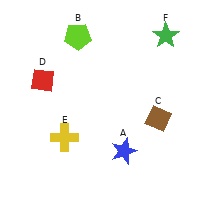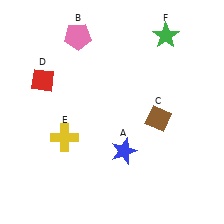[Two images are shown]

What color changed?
The pentagon (B) changed from lime in Image 1 to pink in Image 2.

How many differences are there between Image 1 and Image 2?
There is 1 difference between the two images.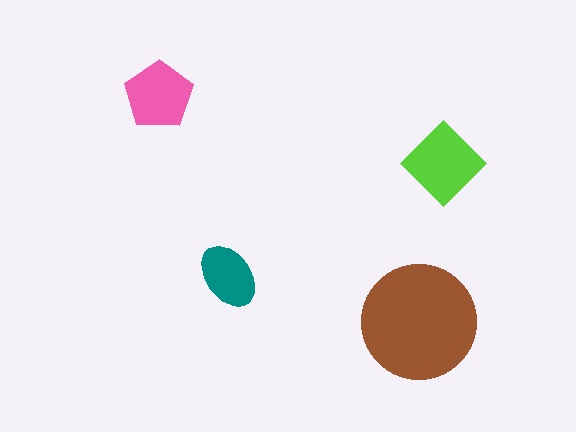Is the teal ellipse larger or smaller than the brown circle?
Smaller.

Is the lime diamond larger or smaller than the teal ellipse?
Larger.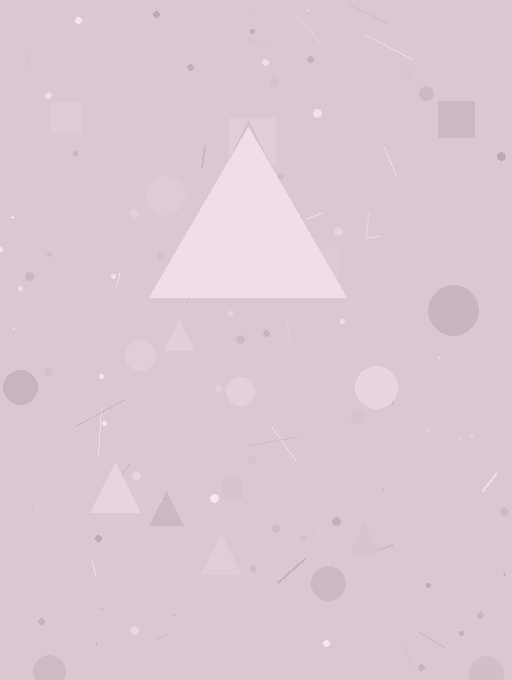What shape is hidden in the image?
A triangle is hidden in the image.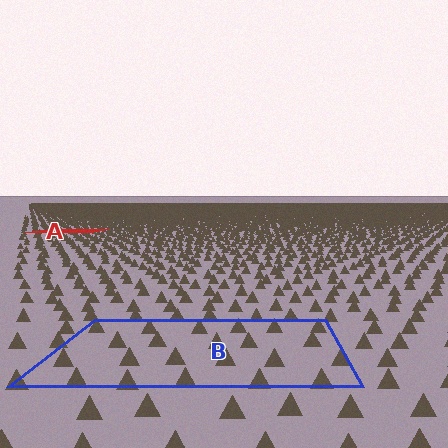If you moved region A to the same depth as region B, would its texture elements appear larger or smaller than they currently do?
They would appear larger. At a closer depth, the same texture elements are projected at a bigger on-screen size.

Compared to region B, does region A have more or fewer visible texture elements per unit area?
Region A has more texture elements per unit area — they are packed more densely because it is farther away.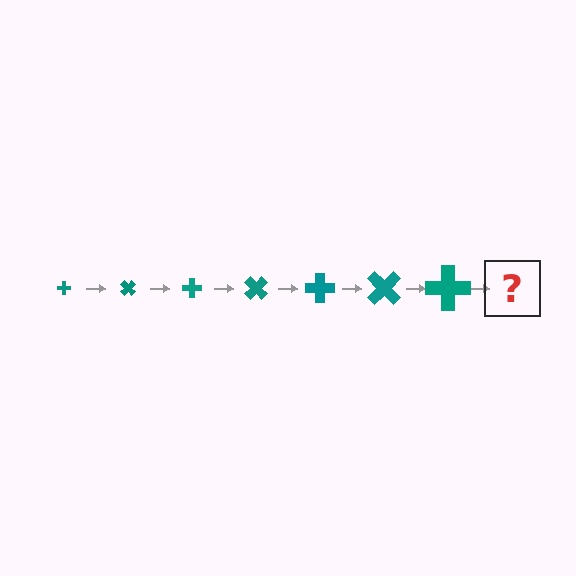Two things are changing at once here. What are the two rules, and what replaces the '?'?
The two rules are that the cross grows larger each step and it rotates 45 degrees each step. The '?' should be a cross, larger than the previous one and rotated 315 degrees from the start.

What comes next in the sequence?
The next element should be a cross, larger than the previous one and rotated 315 degrees from the start.